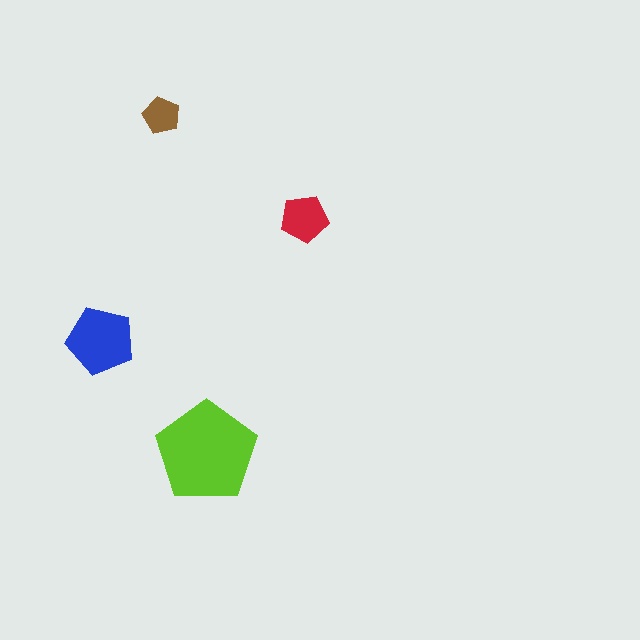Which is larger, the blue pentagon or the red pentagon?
The blue one.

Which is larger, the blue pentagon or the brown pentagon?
The blue one.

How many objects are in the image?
There are 4 objects in the image.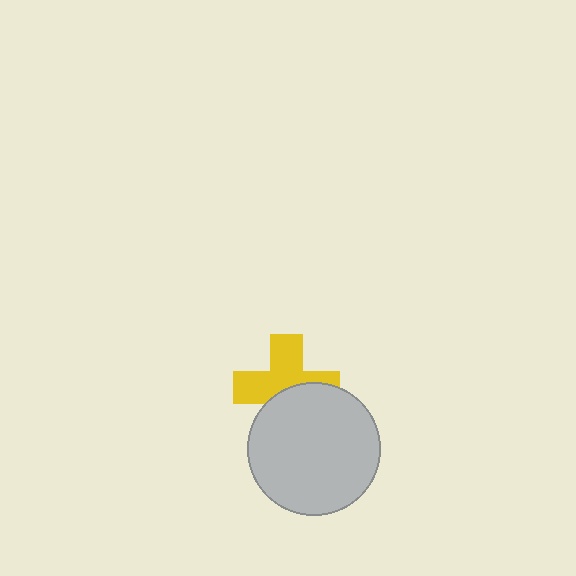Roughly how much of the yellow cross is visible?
About half of it is visible (roughly 58%).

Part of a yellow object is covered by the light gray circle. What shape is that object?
It is a cross.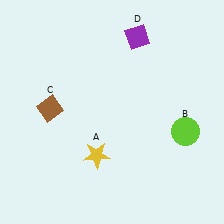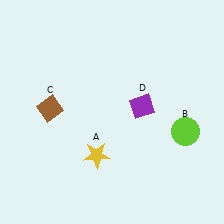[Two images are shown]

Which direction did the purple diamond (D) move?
The purple diamond (D) moved down.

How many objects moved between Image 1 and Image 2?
1 object moved between the two images.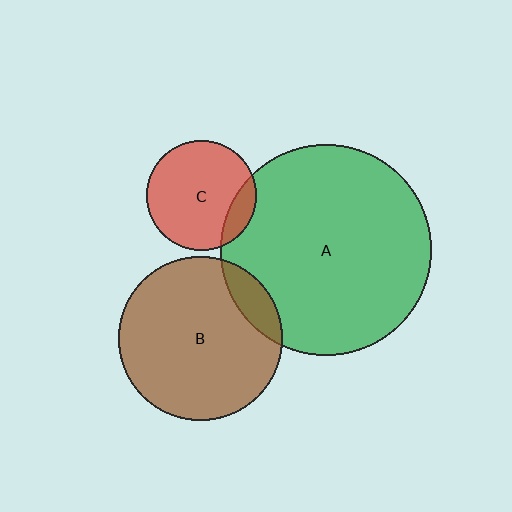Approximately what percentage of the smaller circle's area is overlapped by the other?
Approximately 15%.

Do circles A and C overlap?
Yes.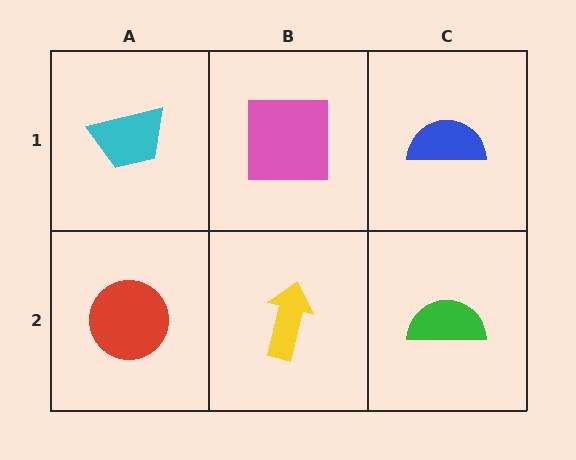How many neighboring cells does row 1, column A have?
2.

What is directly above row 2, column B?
A pink square.